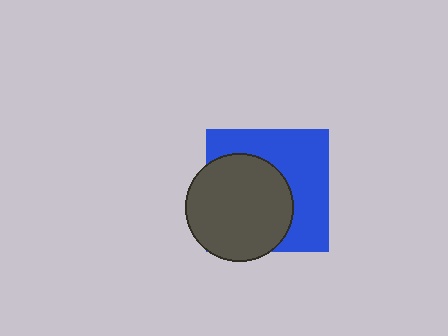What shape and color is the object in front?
The object in front is a dark gray circle.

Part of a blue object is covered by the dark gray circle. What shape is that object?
It is a square.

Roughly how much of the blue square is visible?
About half of it is visible (roughly 49%).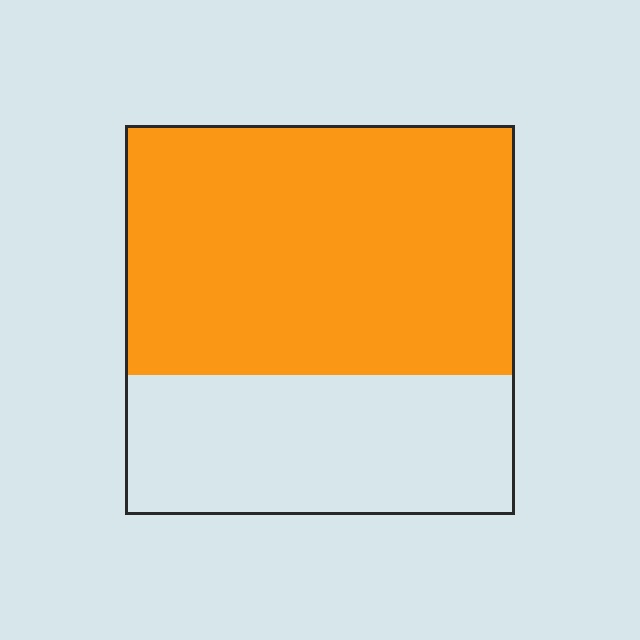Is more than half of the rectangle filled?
Yes.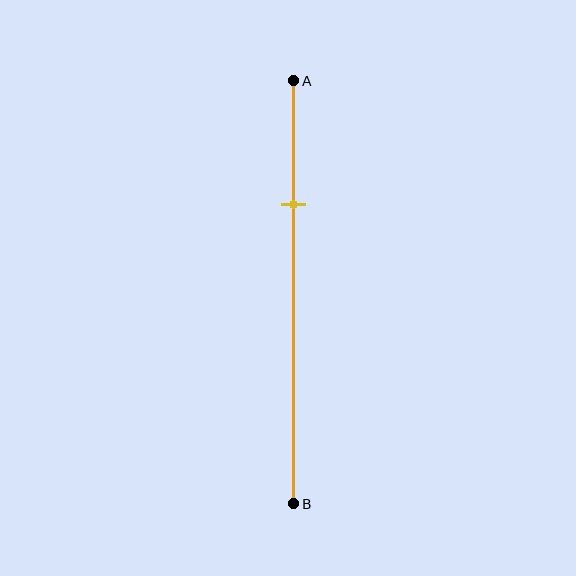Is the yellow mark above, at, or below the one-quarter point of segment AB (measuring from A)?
The yellow mark is below the one-quarter point of segment AB.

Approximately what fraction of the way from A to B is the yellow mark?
The yellow mark is approximately 30% of the way from A to B.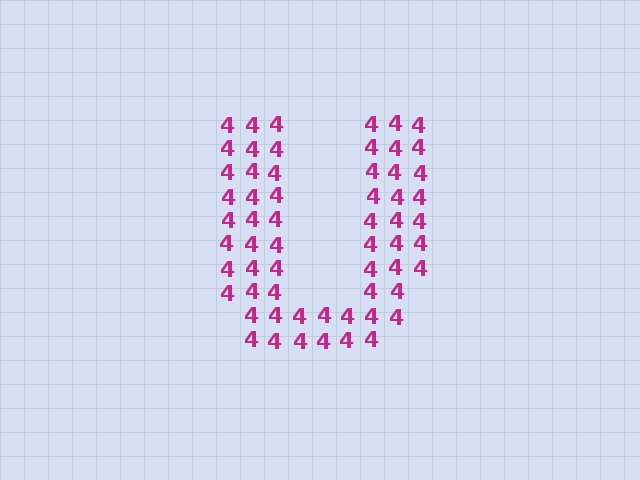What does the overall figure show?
The overall figure shows the letter U.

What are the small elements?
The small elements are digit 4's.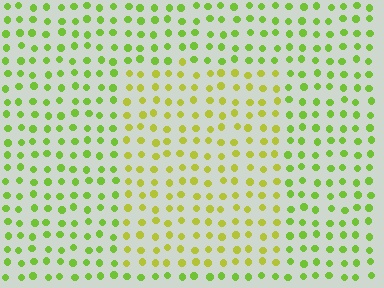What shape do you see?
I see a rectangle.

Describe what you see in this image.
The image is filled with small lime elements in a uniform arrangement. A rectangle-shaped region is visible where the elements are tinted to a slightly different hue, forming a subtle color boundary.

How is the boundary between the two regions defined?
The boundary is defined purely by a slight shift in hue (about 28 degrees). Spacing, size, and orientation are identical on both sides.